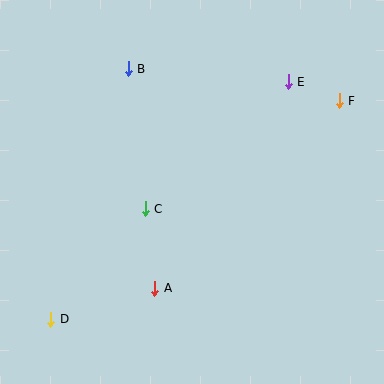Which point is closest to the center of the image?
Point C at (145, 209) is closest to the center.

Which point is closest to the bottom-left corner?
Point D is closest to the bottom-left corner.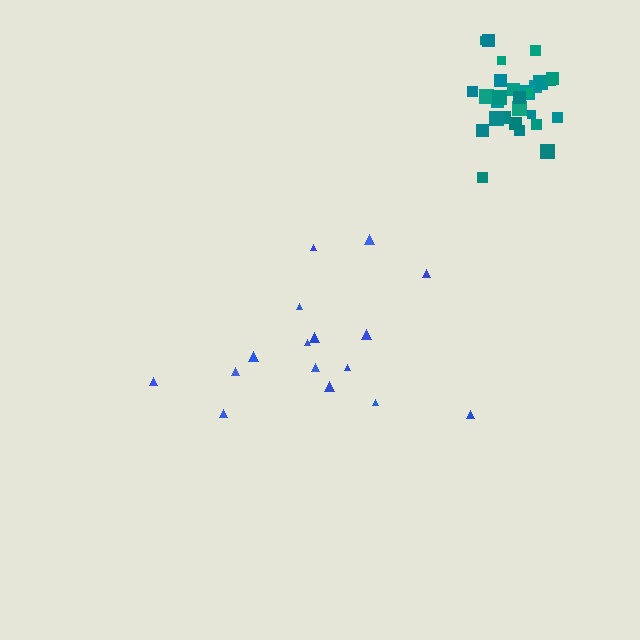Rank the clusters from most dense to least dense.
teal, blue.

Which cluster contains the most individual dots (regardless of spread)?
Teal (28).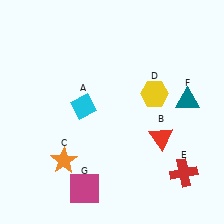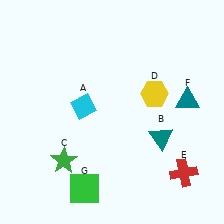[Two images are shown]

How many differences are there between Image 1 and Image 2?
There are 3 differences between the two images.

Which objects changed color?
B changed from red to teal. C changed from orange to green. G changed from magenta to green.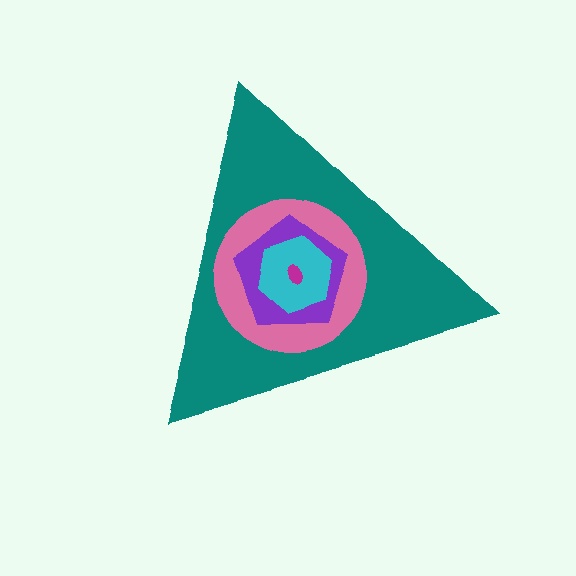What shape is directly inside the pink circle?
The purple pentagon.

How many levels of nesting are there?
5.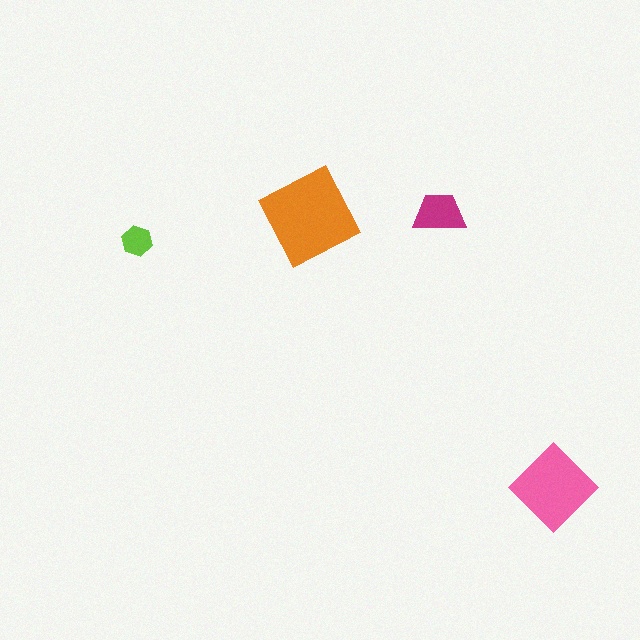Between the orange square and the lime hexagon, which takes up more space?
The orange square.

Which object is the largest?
The orange square.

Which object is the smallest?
The lime hexagon.